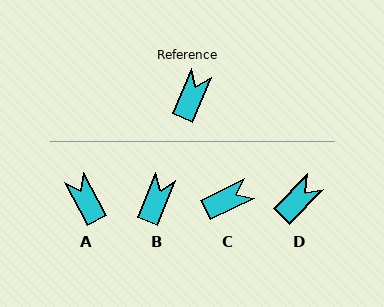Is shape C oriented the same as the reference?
No, it is off by about 41 degrees.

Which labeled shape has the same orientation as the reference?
B.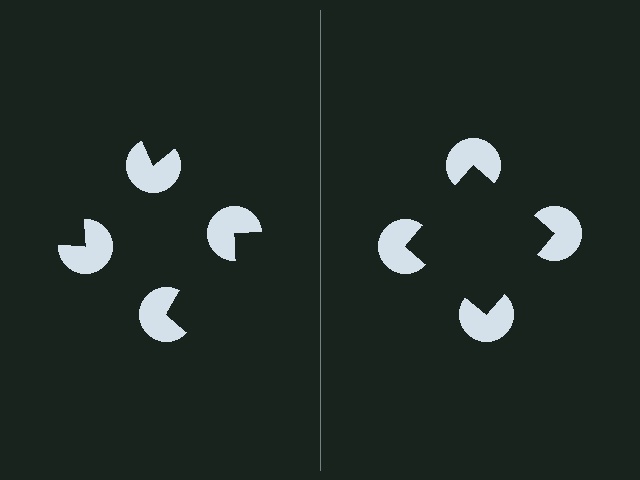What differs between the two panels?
The pac-man discs are positioned identically on both sides; only the wedge orientations differ. On the right they align to a square; on the left they are misaligned.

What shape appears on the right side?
An illusory square.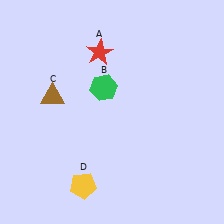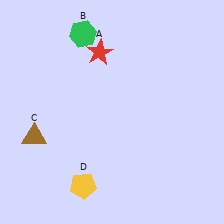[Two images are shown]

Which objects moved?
The objects that moved are: the green hexagon (B), the brown triangle (C).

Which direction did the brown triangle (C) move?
The brown triangle (C) moved down.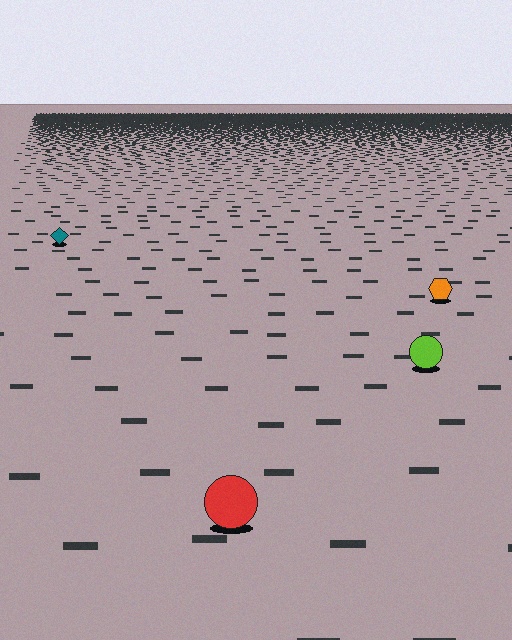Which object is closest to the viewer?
The red circle is closest. The texture marks near it are larger and more spread out.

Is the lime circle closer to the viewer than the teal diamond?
Yes. The lime circle is closer — you can tell from the texture gradient: the ground texture is coarser near it.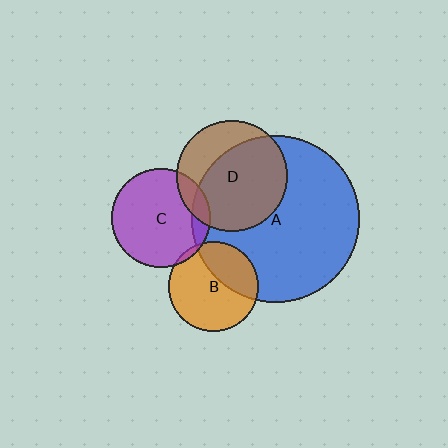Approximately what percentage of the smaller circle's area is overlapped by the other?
Approximately 5%.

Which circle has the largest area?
Circle A (blue).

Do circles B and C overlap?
Yes.